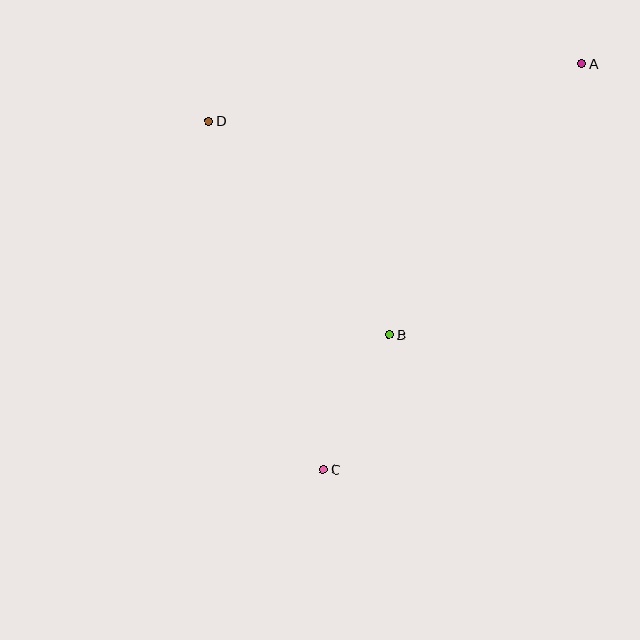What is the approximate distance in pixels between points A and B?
The distance between A and B is approximately 332 pixels.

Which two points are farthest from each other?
Points A and C are farthest from each other.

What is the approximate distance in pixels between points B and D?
The distance between B and D is approximately 280 pixels.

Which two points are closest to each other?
Points B and C are closest to each other.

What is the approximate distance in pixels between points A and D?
The distance between A and D is approximately 377 pixels.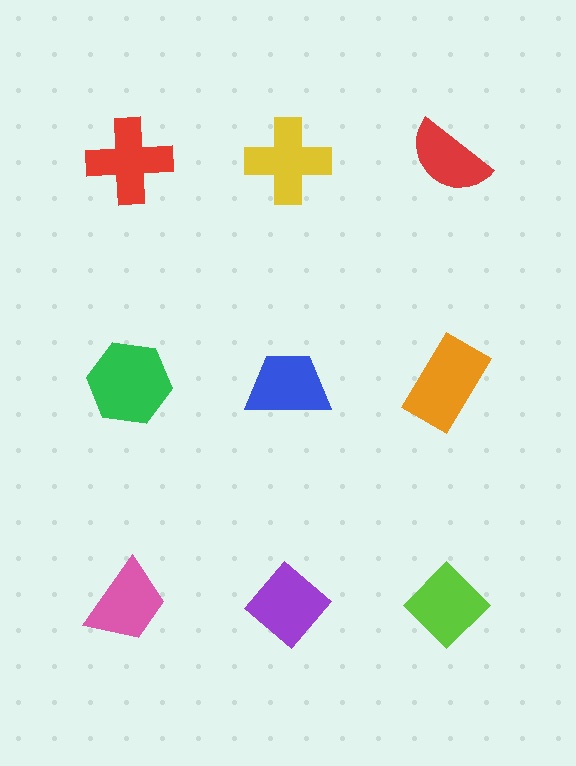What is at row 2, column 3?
An orange rectangle.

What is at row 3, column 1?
A pink trapezoid.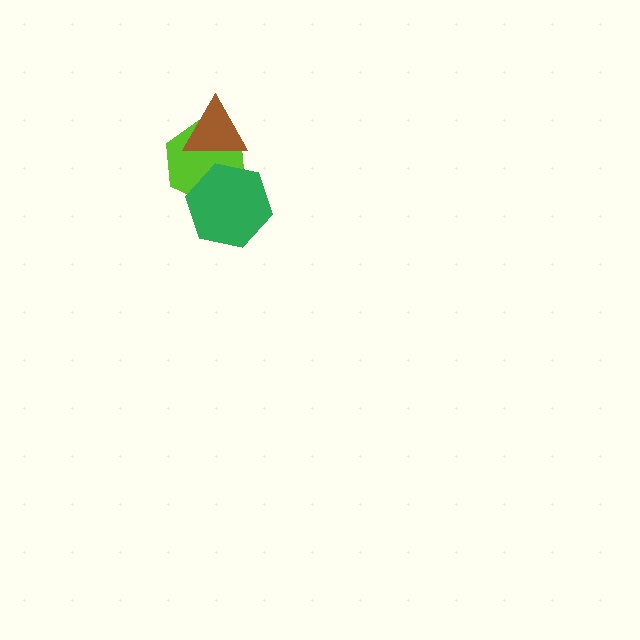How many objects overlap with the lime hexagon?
2 objects overlap with the lime hexagon.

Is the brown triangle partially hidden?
No, no other shape covers it.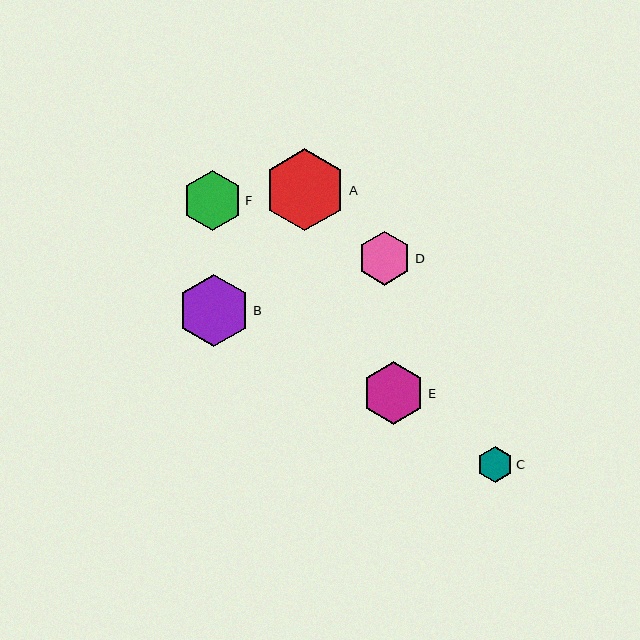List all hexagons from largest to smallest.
From largest to smallest: A, B, E, F, D, C.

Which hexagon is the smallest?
Hexagon C is the smallest with a size of approximately 36 pixels.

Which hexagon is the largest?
Hexagon A is the largest with a size of approximately 82 pixels.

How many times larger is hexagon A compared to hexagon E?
Hexagon A is approximately 1.3 times the size of hexagon E.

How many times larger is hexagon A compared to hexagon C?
Hexagon A is approximately 2.3 times the size of hexagon C.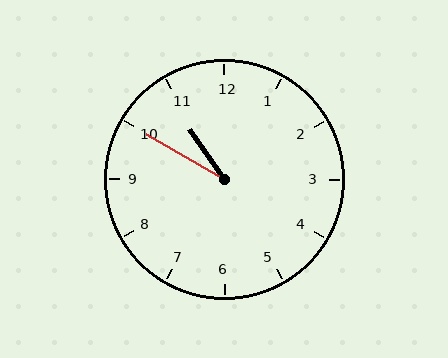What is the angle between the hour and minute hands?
Approximately 25 degrees.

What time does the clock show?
10:50.